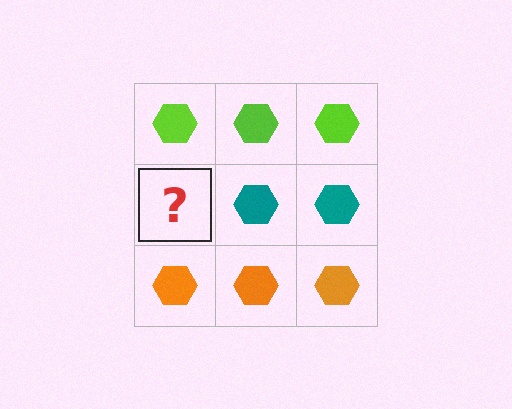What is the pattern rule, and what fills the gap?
The rule is that each row has a consistent color. The gap should be filled with a teal hexagon.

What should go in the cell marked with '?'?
The missing cell should contain a teal hexagon.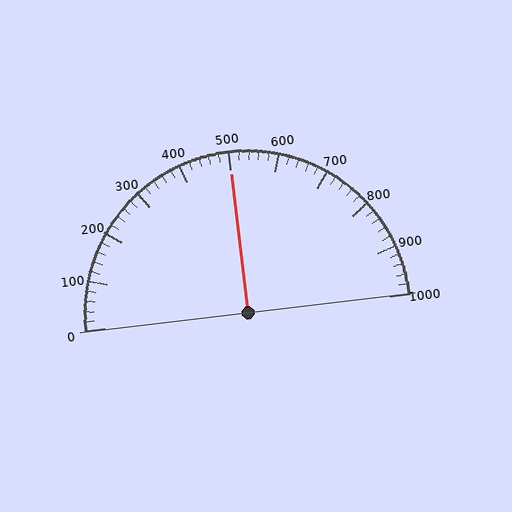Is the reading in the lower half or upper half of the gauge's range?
The reading is in the upper half of the range (0 to 1000).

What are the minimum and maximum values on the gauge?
The gauge ranges from 0 to 1000.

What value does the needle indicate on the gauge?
The needle indicates approximately 500.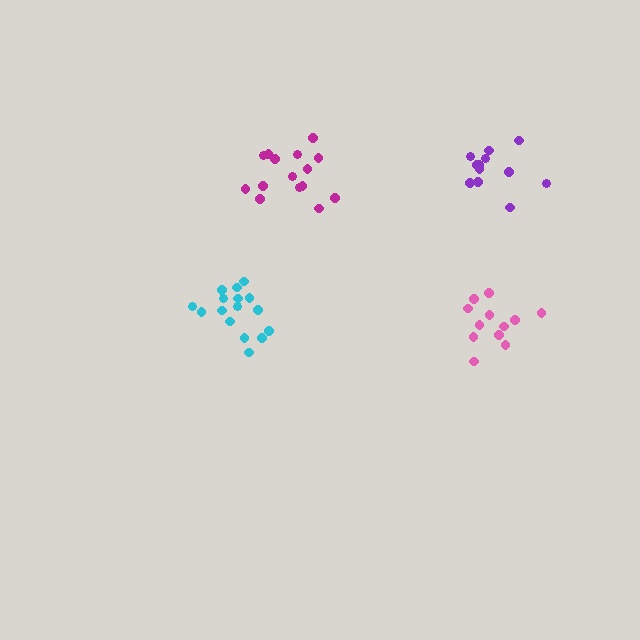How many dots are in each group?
Group 1: 16 dots, Group 2: 15 dots, Group 3: 12 dots, Group 4: 12 dots (55 total).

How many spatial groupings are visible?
There are 4 spatial groupings.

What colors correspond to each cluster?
The clusters are colored: cyan, magenta, purple, pink.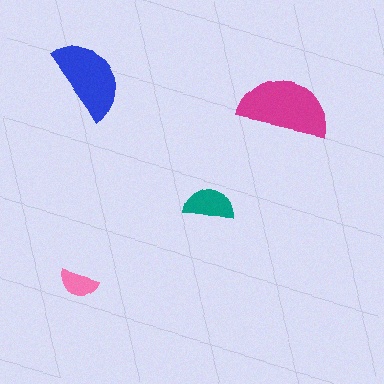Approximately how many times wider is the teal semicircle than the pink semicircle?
About 1.5 times wider.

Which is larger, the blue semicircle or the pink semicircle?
The blue one.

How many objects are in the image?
There are 4 objects in the image.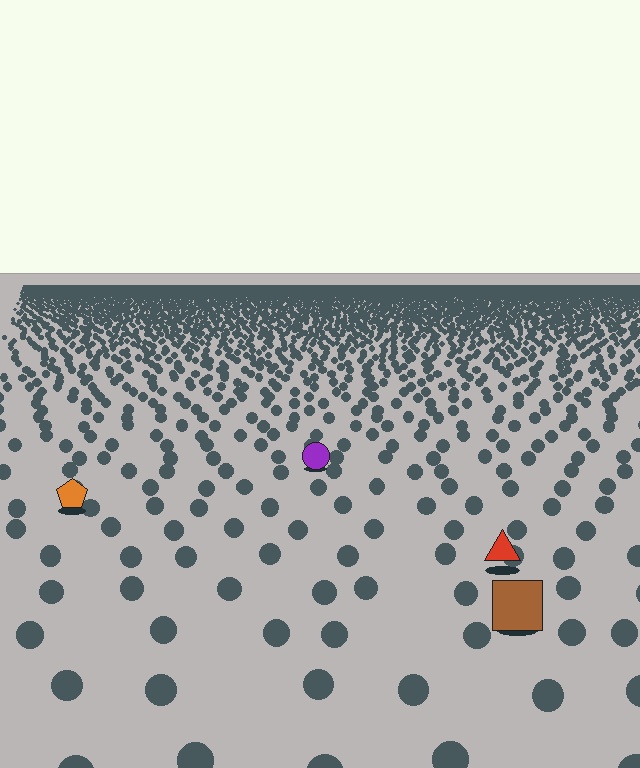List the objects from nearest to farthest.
From nearest to farthest: the brown square, the red triangle, the orange pentagon, the purple circle.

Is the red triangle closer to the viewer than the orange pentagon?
Yes. The red triangle is closer — you can tell from the texture gradient: the ground texture is coarser near it.